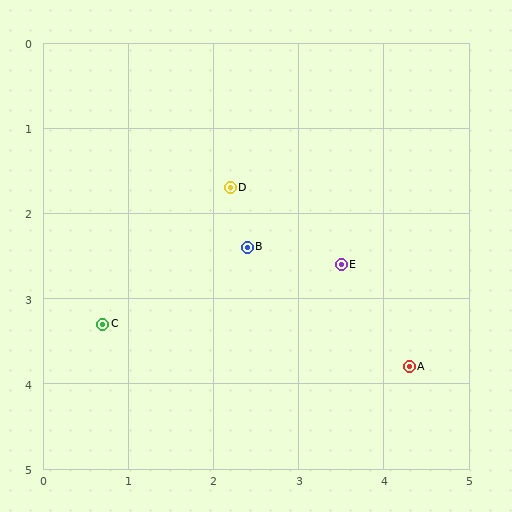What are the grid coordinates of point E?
Point E is at approximately (3.5, 2.6).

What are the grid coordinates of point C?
Point C is at approximately (0.7, 3.3).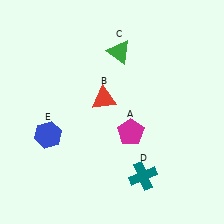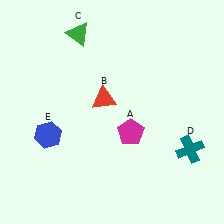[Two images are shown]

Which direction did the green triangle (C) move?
The green triangle (C) moved left.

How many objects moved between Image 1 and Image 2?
2 objects moved between the two images.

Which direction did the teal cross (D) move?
The teal cross (D) moved right.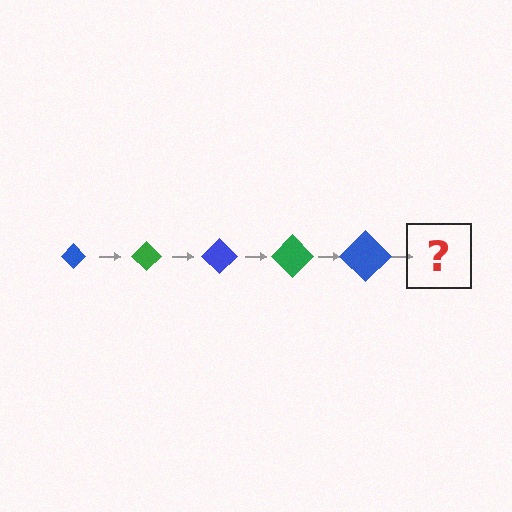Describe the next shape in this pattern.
It should be a green diamond, larger than the previous one.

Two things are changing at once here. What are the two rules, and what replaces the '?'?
The two rules are that the diamond grows larger each step and the color cycles through blue and green. The '?' should be a green diamond, larger than the previous one.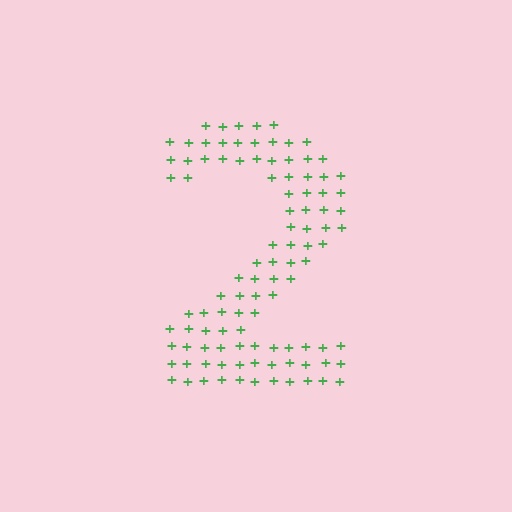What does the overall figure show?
The overall figure shows the digit 2.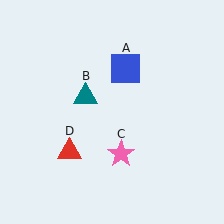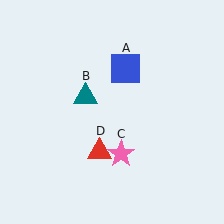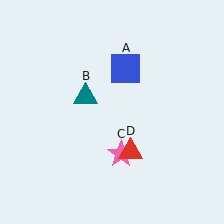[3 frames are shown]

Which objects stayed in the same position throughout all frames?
Blue square (object A) and teal triangle (object B) and pink star (object C) remained stationary.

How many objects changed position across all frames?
1 object changed position: red triangle (object D).